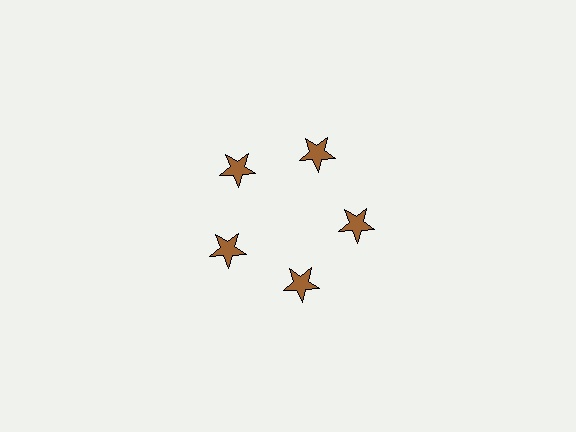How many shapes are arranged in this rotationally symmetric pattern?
There are 5 shapes, arranged in 5 groups of 1.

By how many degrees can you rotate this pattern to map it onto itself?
The pattern maps onto itself every 72 degrees of rotation.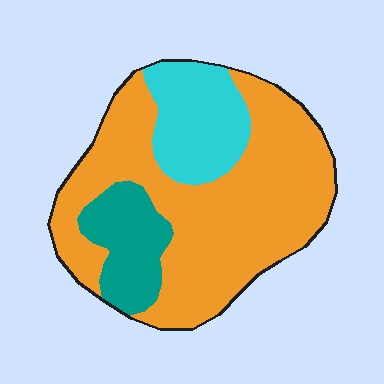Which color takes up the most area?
Orange, at roughly 65%.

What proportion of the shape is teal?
Teal covers 15% of the shape.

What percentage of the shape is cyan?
Cyan covers 19% of the shape.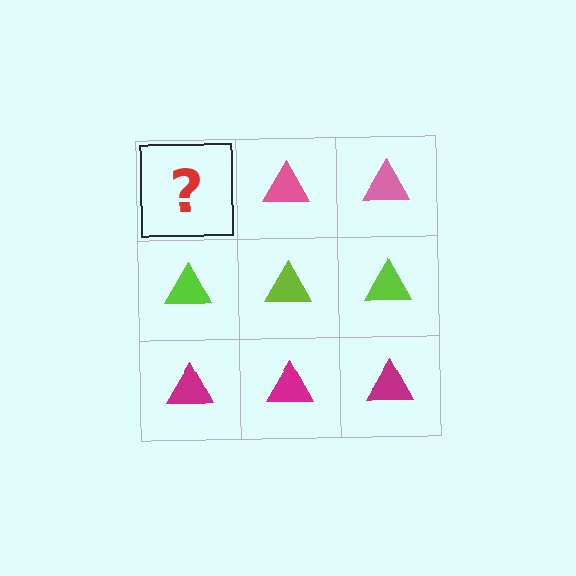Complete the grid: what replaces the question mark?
The question mark should be replaced with a pink triangle.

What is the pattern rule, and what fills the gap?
The rule is that each row has a consistent color. The gap should be filled with a pink triangle.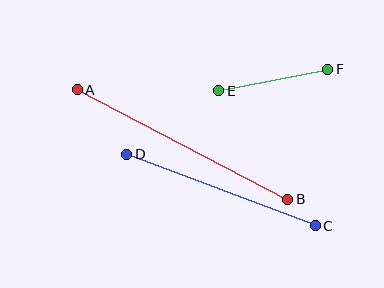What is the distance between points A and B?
The distance is approximately 238 pixels.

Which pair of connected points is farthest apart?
Points A and B are farthest apart.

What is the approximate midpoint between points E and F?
The midpoint is at approximately (273, 80) pixels.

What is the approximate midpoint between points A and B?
The midpoint is at approximately (182, 144) pixels.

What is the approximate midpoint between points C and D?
The midpoint is at approximately (221, 190) pixels.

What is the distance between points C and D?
The distance is approximately 201 pixels.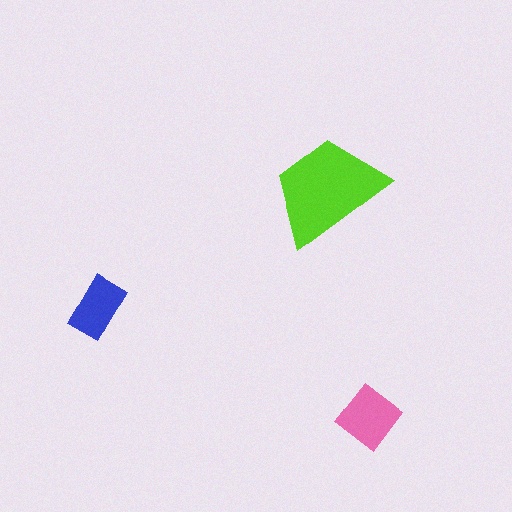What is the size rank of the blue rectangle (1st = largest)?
3rd.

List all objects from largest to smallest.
The lime trapezoid, the pink diamond, the blue rectangle.